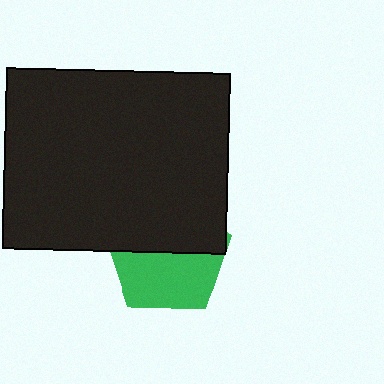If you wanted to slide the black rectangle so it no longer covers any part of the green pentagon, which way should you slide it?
Slide it up — that is the most direct way to separate the two shapes.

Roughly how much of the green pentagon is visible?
About half of it is visible (roughly 51%).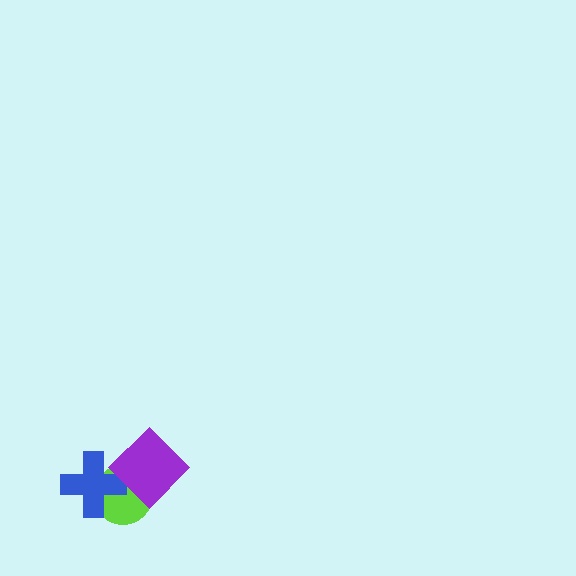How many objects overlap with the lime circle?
2 objects overlap with the lime circle.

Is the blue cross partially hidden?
Yes, it is partially covered by another shape.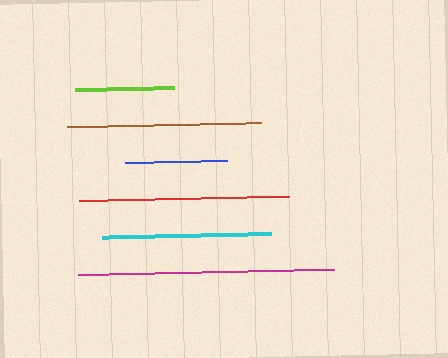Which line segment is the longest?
The magenta line is the longest at approximately 256 pixels.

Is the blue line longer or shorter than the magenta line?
The magenta line is longer than the blue line.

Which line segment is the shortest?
The lime line is the shortest at approximately 98 pixels.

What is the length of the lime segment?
The lime segment is approximately 98 pixels long.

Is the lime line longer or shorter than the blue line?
The blue line is longer than the lime line.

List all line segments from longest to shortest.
From longest to shortest: magenta, red, brown, cyan, blue, lime.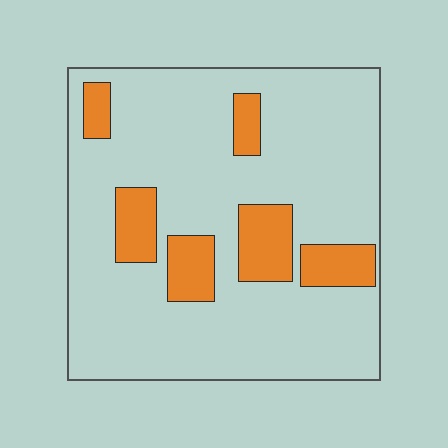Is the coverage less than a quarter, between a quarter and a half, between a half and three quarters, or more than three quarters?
Less than a quarter.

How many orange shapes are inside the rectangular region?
6.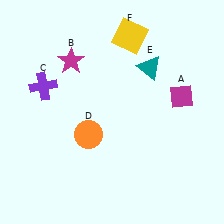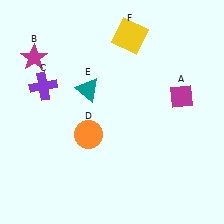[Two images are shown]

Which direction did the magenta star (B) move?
The magenta star (B) moved left.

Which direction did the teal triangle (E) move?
The teal triangle (E) moved left.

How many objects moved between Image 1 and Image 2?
2 objects moved between the two images.